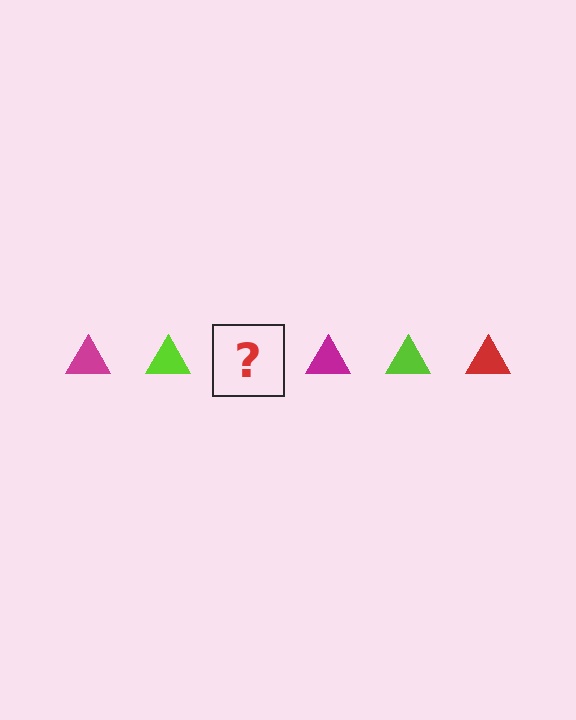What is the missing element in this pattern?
The missing element is a red triangle.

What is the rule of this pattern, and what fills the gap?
The rule is that the pattern cycles through magenta, lime, red triangles. The gap should be filled with a red triangle.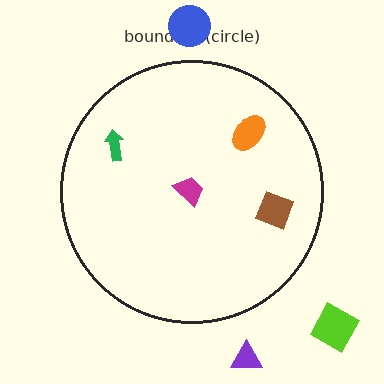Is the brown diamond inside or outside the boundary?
Inside.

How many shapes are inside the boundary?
4 inside, 3 outside.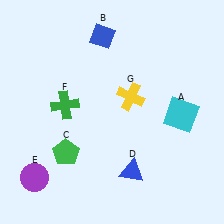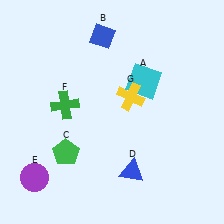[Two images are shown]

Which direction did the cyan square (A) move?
The cyan square (A) moved left.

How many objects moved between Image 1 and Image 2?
1 object moved between the two images.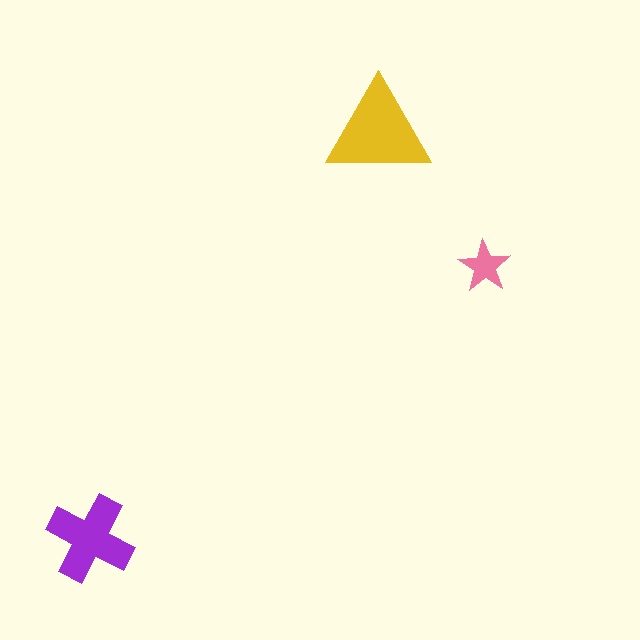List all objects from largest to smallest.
The yellow triangle, the purple cross, the pink star.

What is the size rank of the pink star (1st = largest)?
3rd.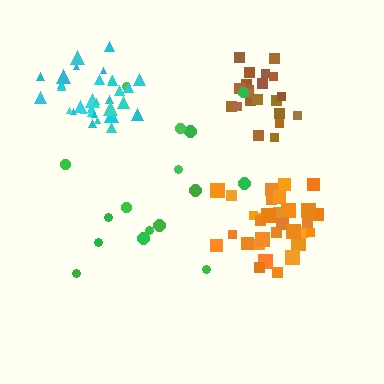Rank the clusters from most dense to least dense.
orange, cyan, brown, green.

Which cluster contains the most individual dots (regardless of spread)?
Cyan (32).